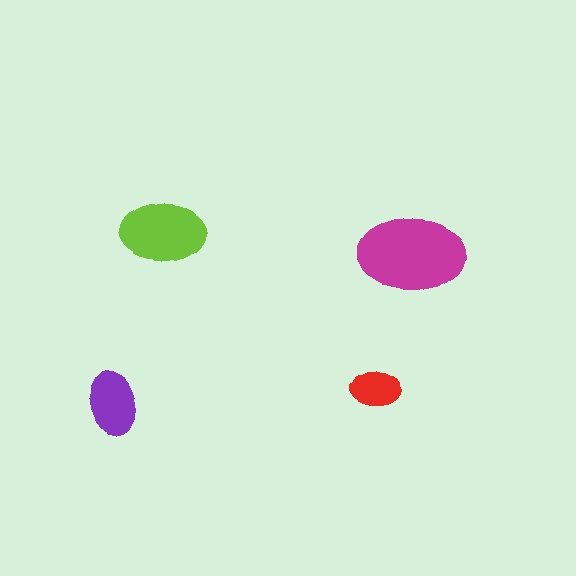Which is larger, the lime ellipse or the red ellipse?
The lime one.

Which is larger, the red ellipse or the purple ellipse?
The purple one.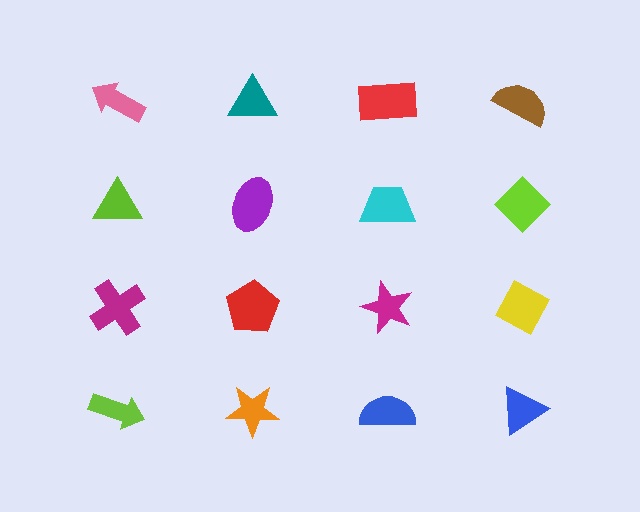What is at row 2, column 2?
A purple ellipse.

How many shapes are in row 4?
4 shapes.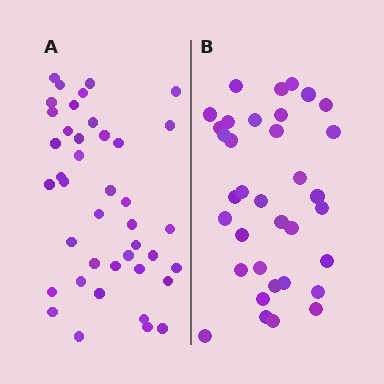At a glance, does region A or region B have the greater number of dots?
Region A (the left region) has more dots.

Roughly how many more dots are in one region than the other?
Region A has about 6 more dots than region B.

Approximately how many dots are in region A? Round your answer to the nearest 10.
About 40 dots. (The exact count is 41, which rounds to 40.)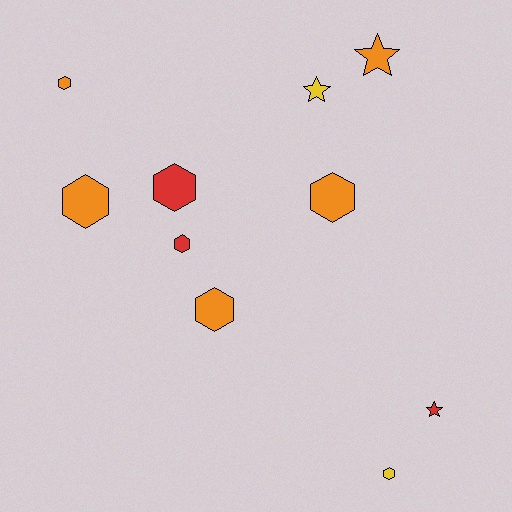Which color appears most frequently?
Orange, with 5 objects.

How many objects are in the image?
There are 10 objects.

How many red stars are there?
There is 1 red star.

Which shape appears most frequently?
Hexagon, with 7 objects.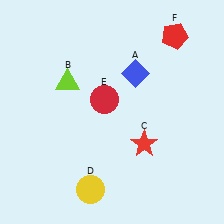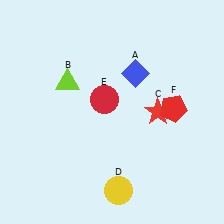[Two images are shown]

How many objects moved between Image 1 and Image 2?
3 objects moved between the two images.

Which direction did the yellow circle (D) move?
The yellow circle (D) moved right.